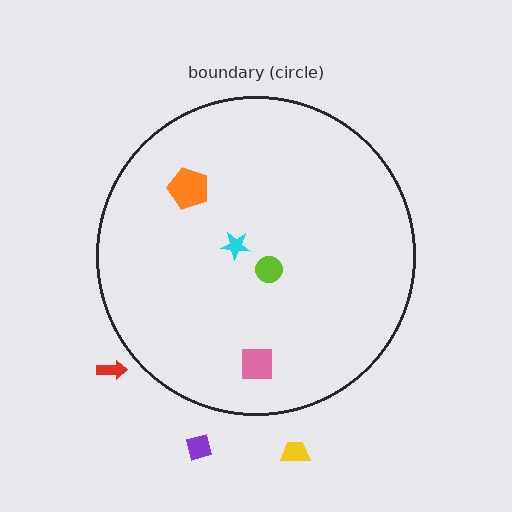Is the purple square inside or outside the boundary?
Outside.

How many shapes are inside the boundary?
4 inside, 3 outside.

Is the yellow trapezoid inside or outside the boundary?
Outside.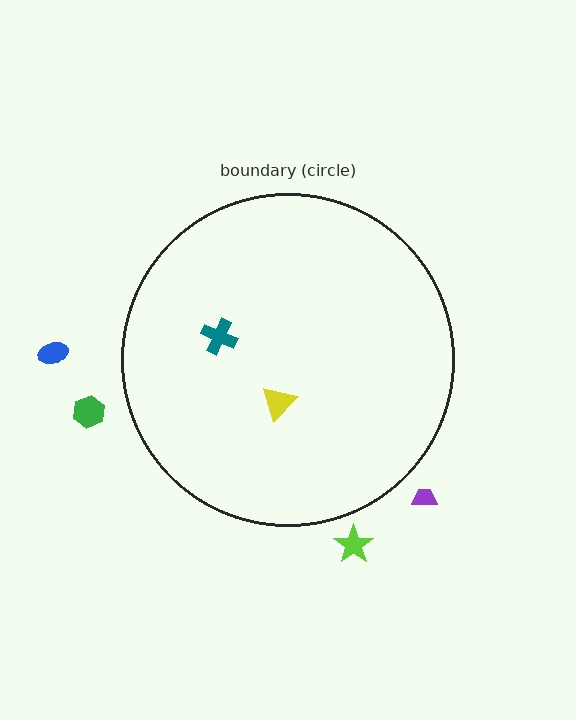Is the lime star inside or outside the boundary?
Outside.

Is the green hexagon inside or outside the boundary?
Outside.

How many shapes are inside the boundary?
2 inside, 4 outside.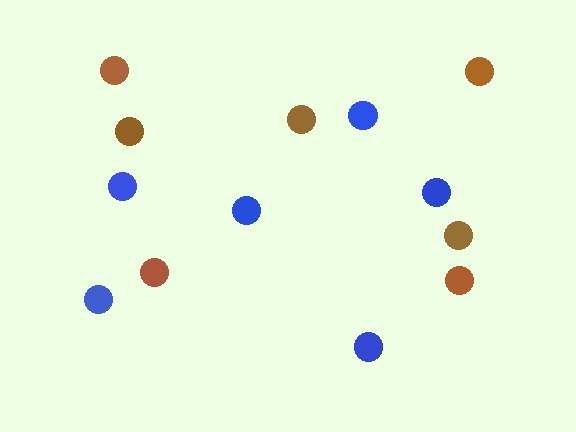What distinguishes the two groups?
There are 2 groups: one group of brown circles (7) and one group of blue circles (6).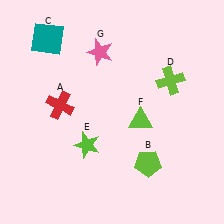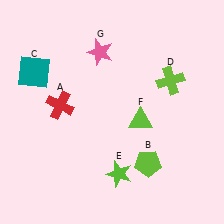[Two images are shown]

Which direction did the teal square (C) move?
The teal square (C) moved down.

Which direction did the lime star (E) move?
The lime star (E) moved right.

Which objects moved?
The objects that moved are: the teal square (C), the lime star (E).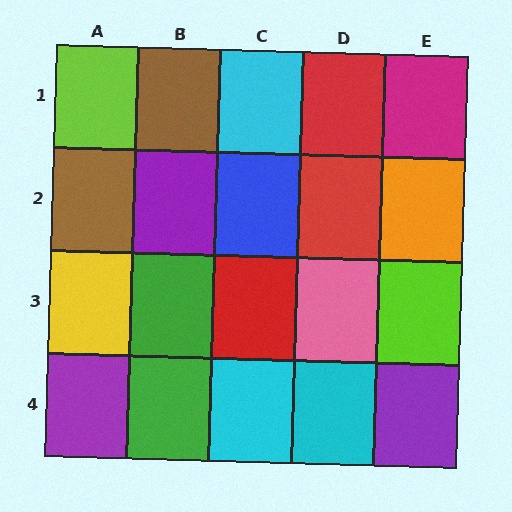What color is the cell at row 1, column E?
Magenta.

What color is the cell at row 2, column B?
Purple.